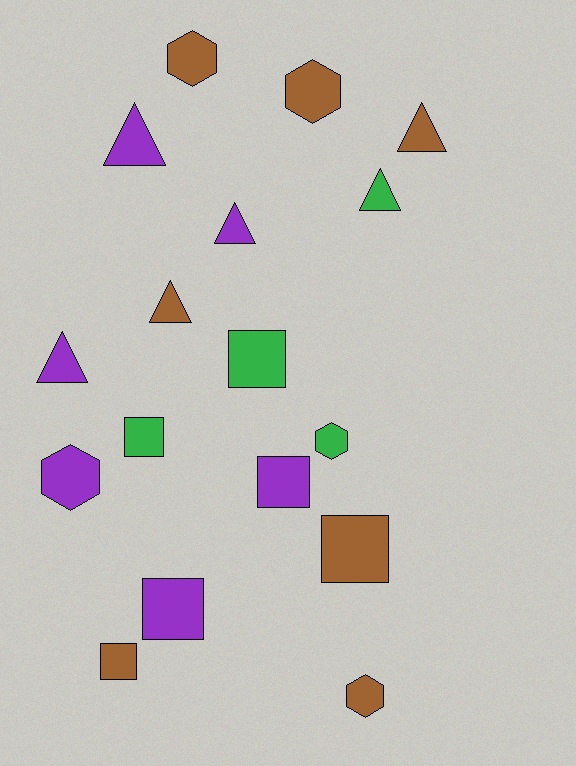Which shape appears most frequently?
Square, with 6 objects.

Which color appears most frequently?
Brown, with 7 objects.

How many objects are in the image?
There are 17 objects.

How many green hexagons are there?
There is 1 green hexagon.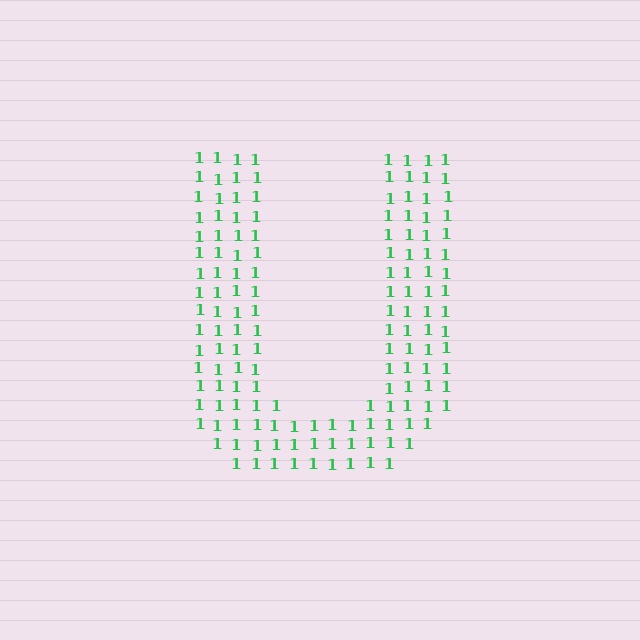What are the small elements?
The small elements are digit 1's.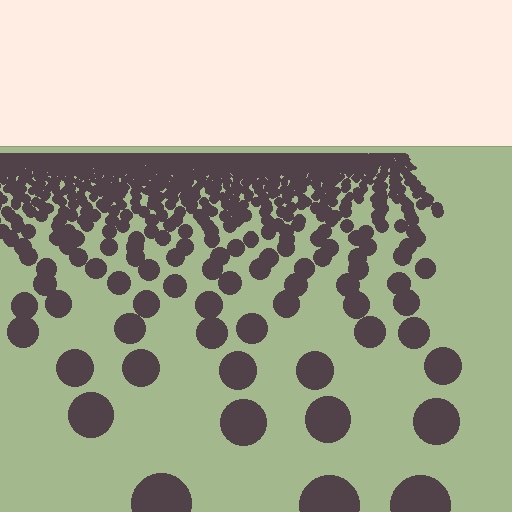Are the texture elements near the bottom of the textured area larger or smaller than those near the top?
Larger. Near the bottom, elements are closer to the viewer and appear at a bigger on-screen size.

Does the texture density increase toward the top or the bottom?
Density increases toward the top.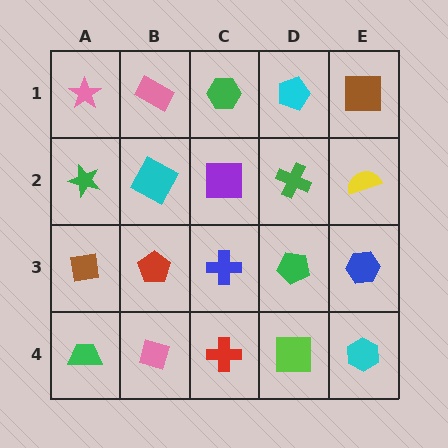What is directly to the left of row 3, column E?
A green pentagon.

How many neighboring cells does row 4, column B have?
3.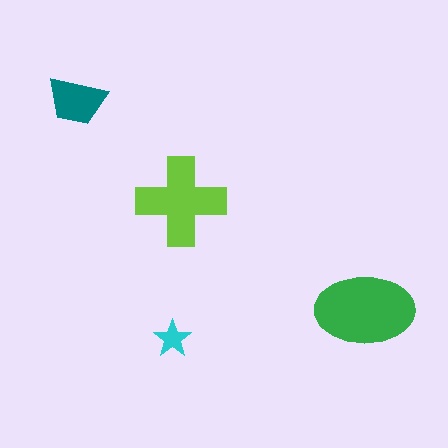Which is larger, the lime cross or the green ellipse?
The green ellipse.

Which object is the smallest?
The cyan star.